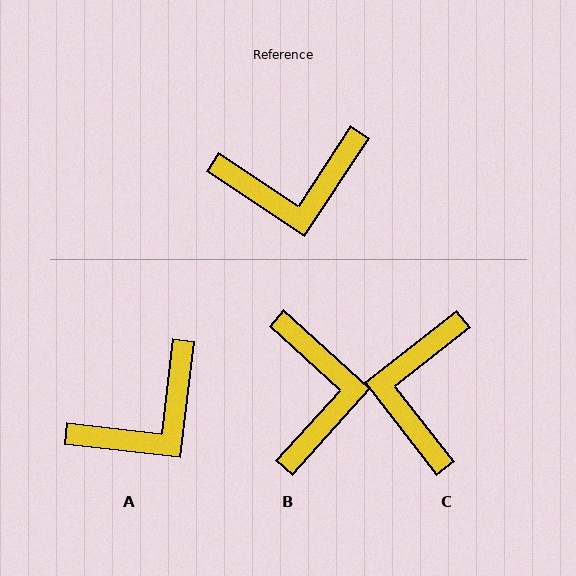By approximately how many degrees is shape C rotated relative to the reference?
Approximately 109 degrees clockwise.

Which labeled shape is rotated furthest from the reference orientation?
C, about 109 degrees away.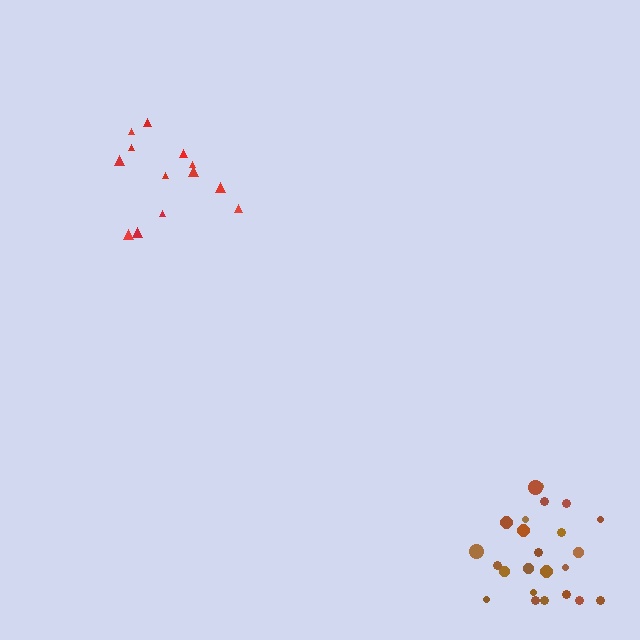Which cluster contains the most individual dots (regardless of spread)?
Brown (24).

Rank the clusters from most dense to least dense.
brown, red.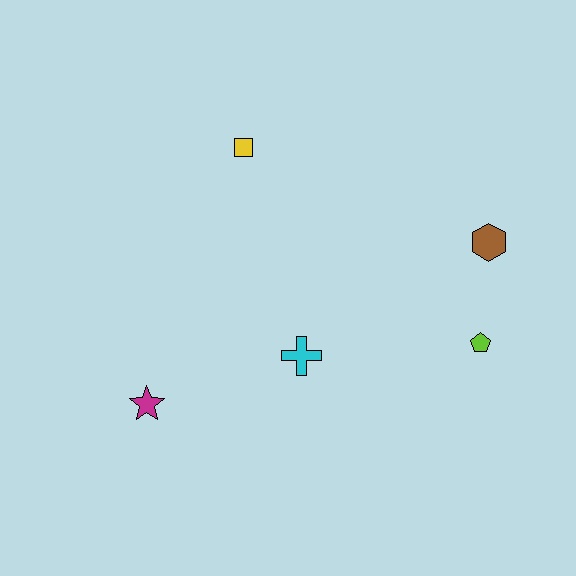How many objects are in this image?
There are 5 objects.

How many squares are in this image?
There is 1 square.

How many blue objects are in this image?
There are no blue objects.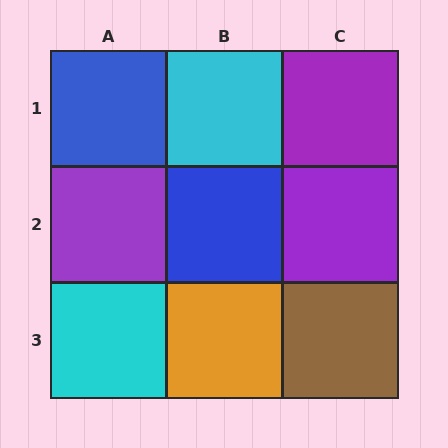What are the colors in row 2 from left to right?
Purple, blue, purple.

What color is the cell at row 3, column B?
Orange.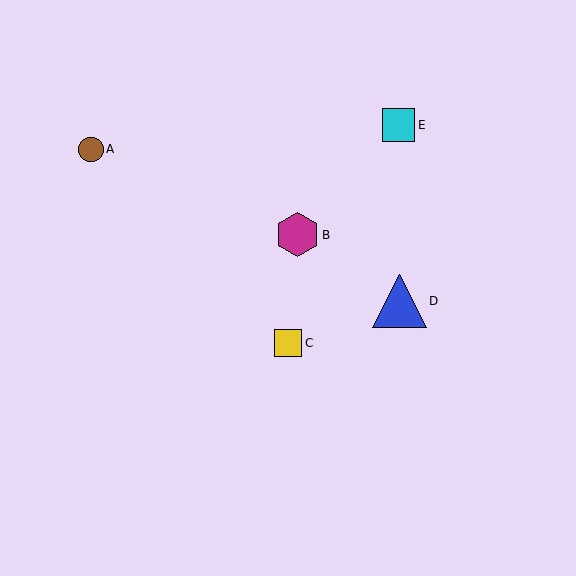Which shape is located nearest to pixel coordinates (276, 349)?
The yellow square (labeled C) at (288, 343) is nearest to that location.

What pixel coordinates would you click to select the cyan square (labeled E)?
Click at (399, 125) to select the cyan square E.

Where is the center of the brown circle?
The center of the brown circle is at (91, 149).